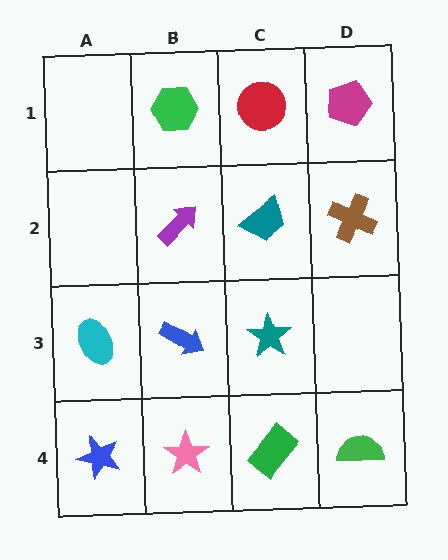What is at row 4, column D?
A green semicircle.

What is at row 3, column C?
A teal star.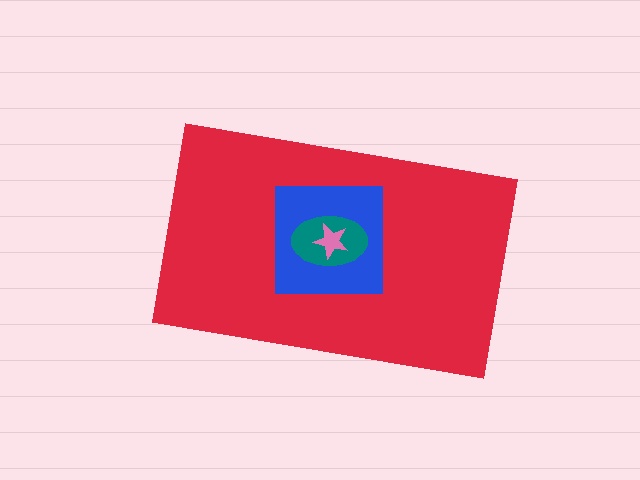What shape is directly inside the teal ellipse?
The pink star.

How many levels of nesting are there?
4.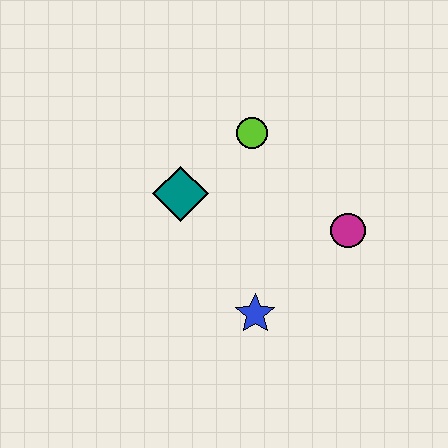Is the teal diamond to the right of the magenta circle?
No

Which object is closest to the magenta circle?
The blue star is closest to the magenta circle.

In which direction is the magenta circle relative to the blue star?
The magenta circle is to the right of the blue star.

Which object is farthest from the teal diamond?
The magenta circle is farthest from the teal diamond.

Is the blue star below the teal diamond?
Yes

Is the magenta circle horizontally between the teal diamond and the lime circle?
No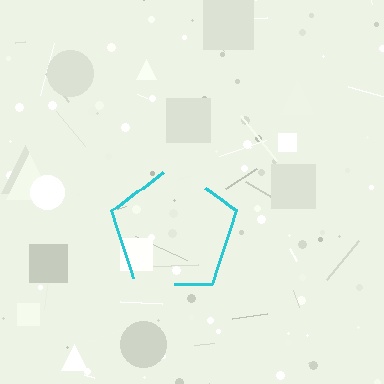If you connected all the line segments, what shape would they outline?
They would outline a pentagon.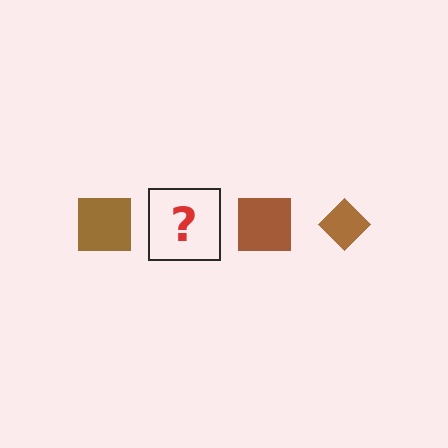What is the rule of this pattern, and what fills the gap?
The rule is that the pattern cycles through square, diamond shapes in brown. The gap should be filled with a brown diamond.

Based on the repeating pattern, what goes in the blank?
The blank should be a brown diamond.